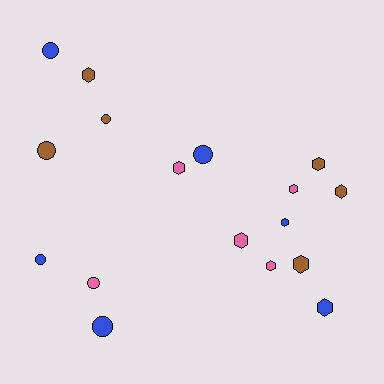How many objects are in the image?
There are 17 objects.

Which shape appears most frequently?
Hexagon, with 10 objects.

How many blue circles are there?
There are 4 blue circles.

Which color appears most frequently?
Brown, with 6 objects.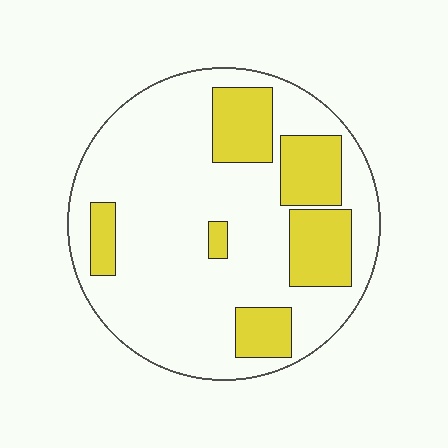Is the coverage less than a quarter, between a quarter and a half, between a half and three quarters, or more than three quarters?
Between a quarter and a half.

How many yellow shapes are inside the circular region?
6.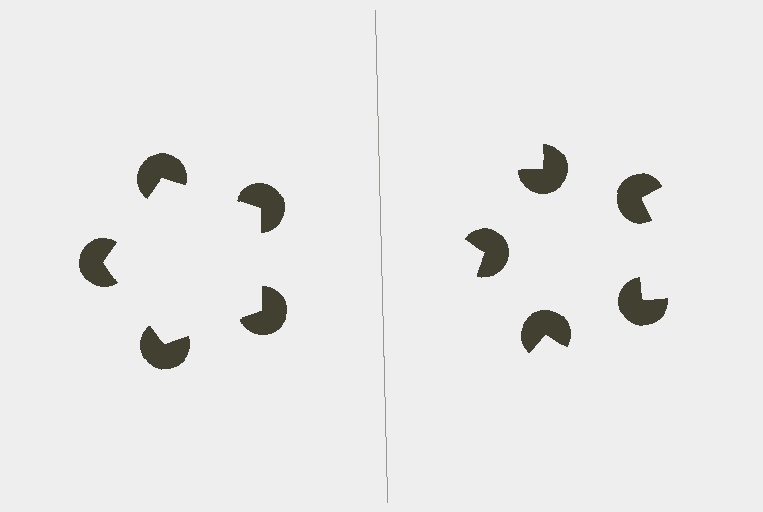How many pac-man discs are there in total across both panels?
10 — 5 on each side.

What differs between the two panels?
The pac-man discs are positioned identically on both sides; only the wedge orientations differ. On the left they align to a pentagon; on the right they are misaligned.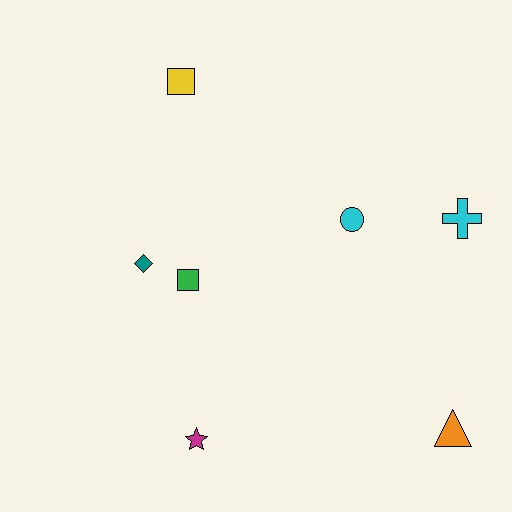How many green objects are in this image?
There is 1 green object.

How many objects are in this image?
There are 7 objects.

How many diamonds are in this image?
There is 1 diamond.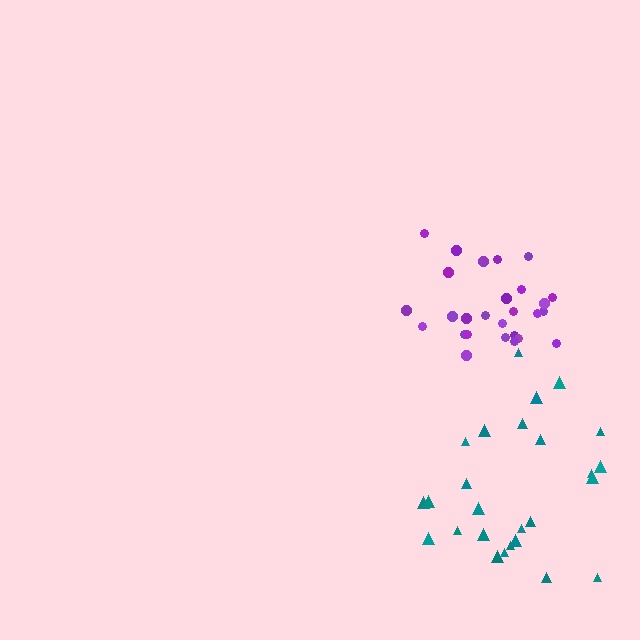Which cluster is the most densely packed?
Purple.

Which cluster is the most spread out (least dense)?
Teal.